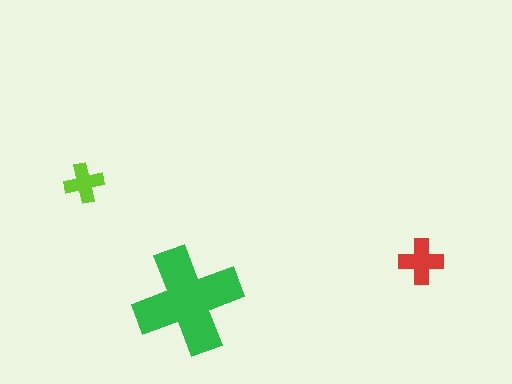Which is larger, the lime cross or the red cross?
The red one.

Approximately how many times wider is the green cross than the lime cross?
About 2.5 times wider.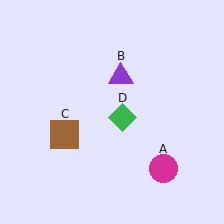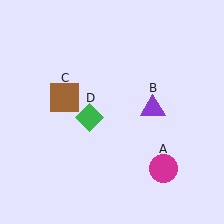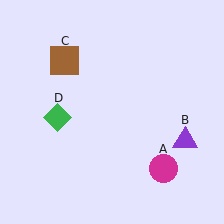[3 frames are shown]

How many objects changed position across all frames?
3 objects changed position: purple triangle (object B), brown square (object C), green diamond (object D).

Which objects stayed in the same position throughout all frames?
Magenta circle (object A) remained stationary.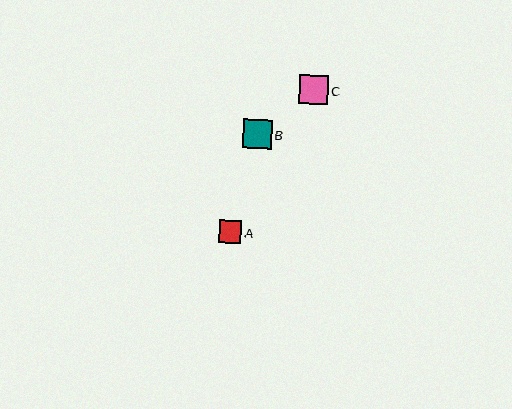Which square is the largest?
Square B is the largest with a size of approximately 29 pixels.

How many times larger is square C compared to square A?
Square C is approximately 1.3 times the size of square A.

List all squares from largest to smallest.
From largest to smallest: B, C, A.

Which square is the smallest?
Square A is the smallest with a size of approximately 22 pixels.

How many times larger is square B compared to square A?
Square B is approximately 1.3 times the size of square A.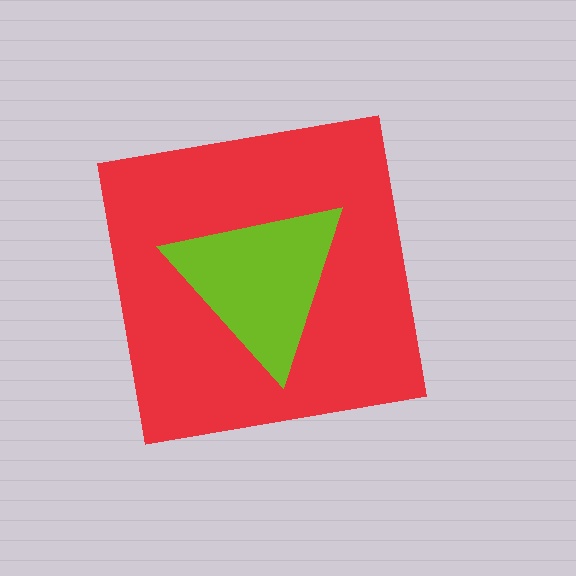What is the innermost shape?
The lime triangle.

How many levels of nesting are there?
2.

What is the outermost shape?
The red square.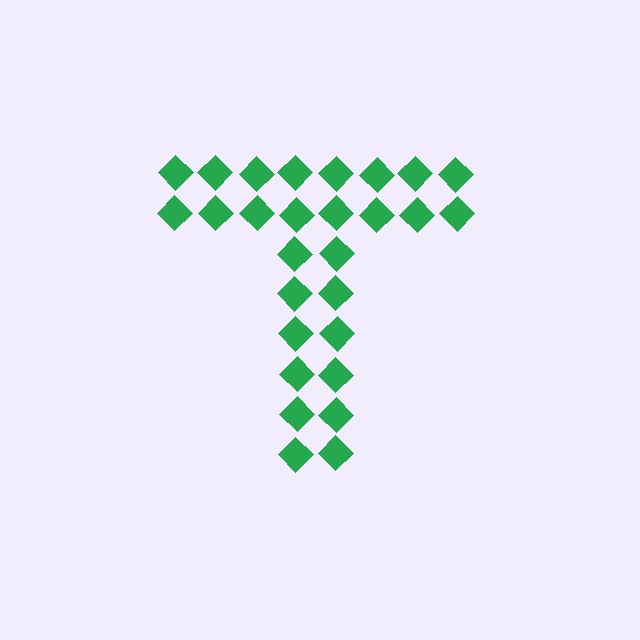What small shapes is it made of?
It is made of small diamonds.